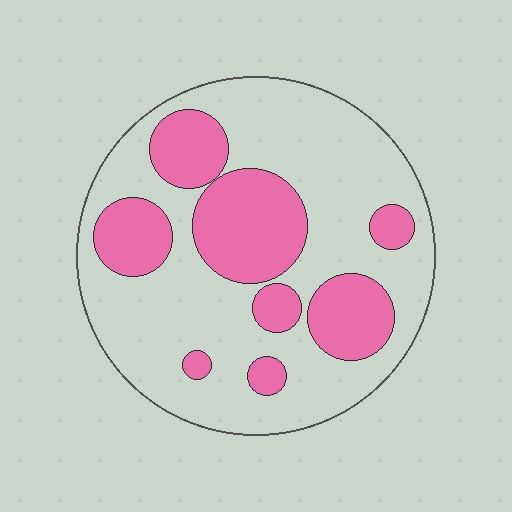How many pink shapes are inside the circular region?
8.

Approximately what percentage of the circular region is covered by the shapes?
Approximately 30%.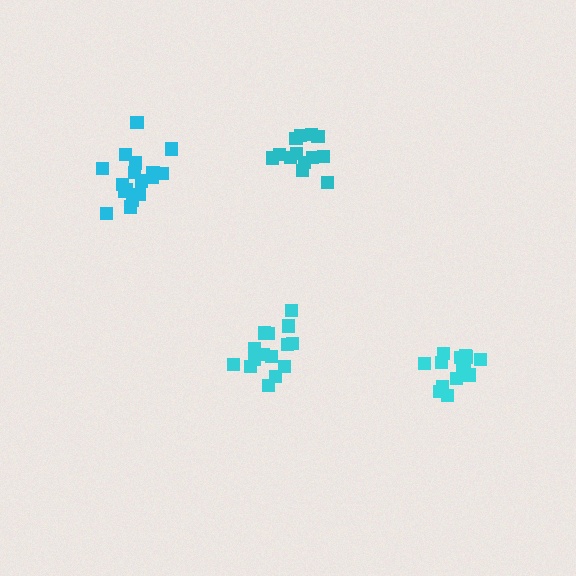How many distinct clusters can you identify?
There are 4 distinct clusters.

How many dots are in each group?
Group 1: 17 dots, Group 2: 15 dots, Group 3: 14 dots, Group 4: 14 dots (60 total).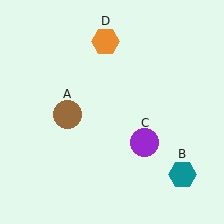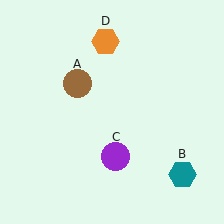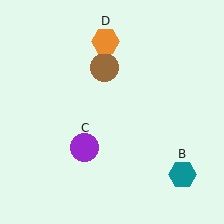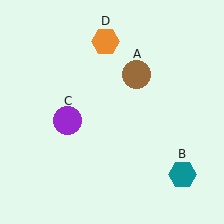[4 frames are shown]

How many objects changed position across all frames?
2 objects changed position: brown circle (object A), purple circle (object C).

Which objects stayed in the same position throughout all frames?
Teal hexagon (object B) and orange hexagon (object D) remained stationary.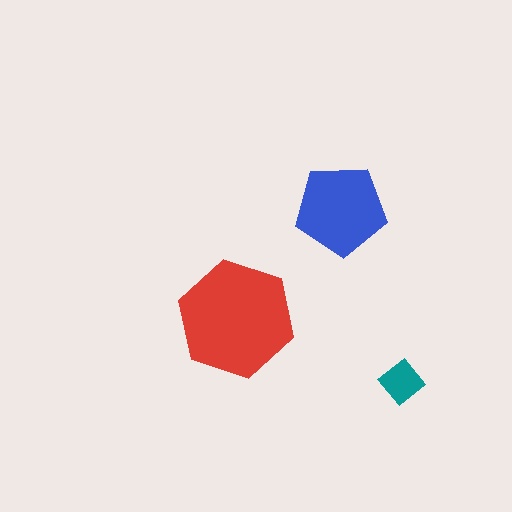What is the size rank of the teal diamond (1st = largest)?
3rd.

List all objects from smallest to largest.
The teal diamond, the blue pentagon, the red hexagon.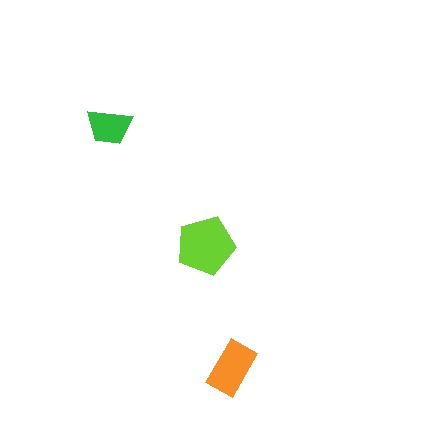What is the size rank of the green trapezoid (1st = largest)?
3rd.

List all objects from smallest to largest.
The green trapezoid, the orange rectangle, the lime pentagon.